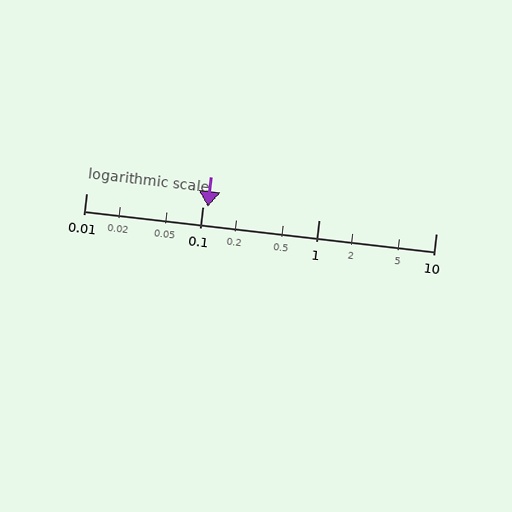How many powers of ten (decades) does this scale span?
The scale spans 3 decades, from 0.01 to 10.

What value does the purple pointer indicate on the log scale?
The pointer indicates approximately 0.11.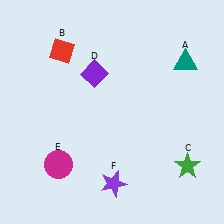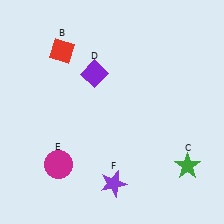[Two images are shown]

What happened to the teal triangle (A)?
The teal triangle (A) was removed in Image 2. It was in the top-right area of Image 1.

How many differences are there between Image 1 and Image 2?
There is 1 difference between the two images.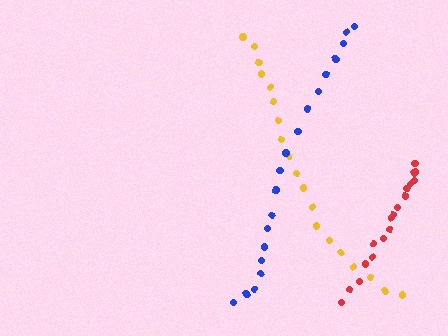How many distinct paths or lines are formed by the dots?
There are 3 distinct paths.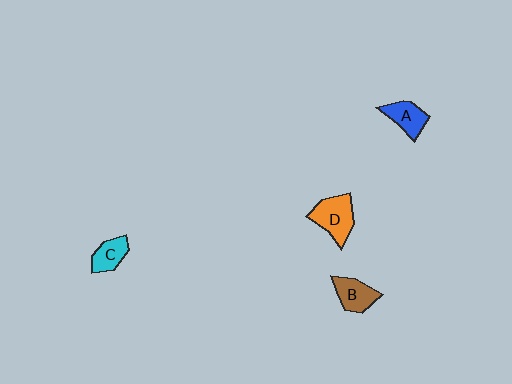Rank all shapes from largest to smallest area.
From largest to smallest: D (orange), B (brown), A (blue), C (cyan).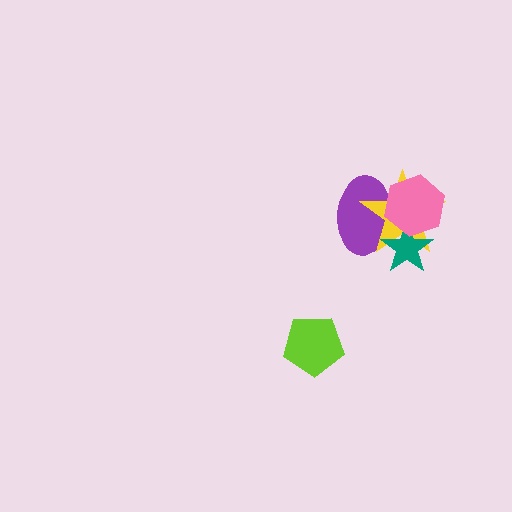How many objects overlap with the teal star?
3 objects overlap with the teal star.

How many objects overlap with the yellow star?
3 objects overlap with the yellow star.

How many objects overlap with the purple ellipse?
3 objects overlap with the purple ellipse.